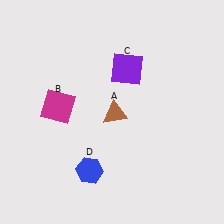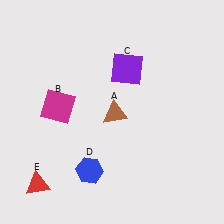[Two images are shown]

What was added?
A red triangle (E) was added in Image 2.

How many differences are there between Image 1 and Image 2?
There is 1 difference between the two images.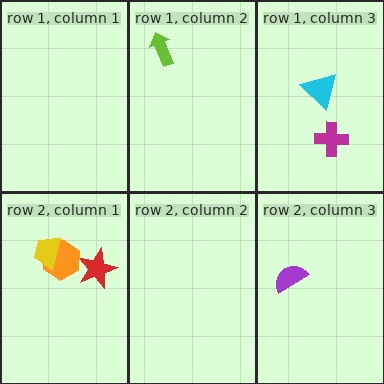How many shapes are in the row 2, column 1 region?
3.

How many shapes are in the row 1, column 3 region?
2.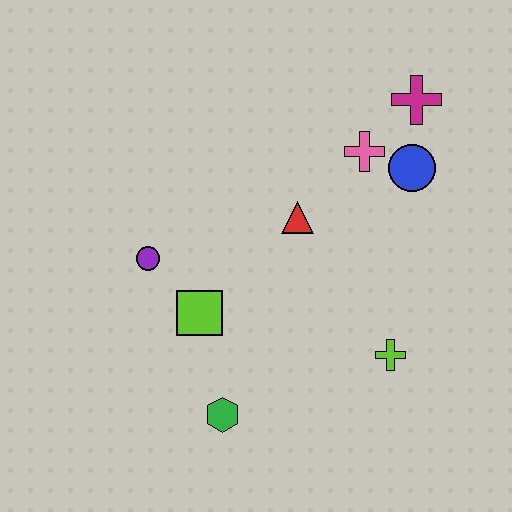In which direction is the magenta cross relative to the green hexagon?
The magenta cross is above the green hexagon.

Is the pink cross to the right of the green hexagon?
Yes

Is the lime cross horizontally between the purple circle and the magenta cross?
Yes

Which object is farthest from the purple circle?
The magenta cross is farthest from the purple circle.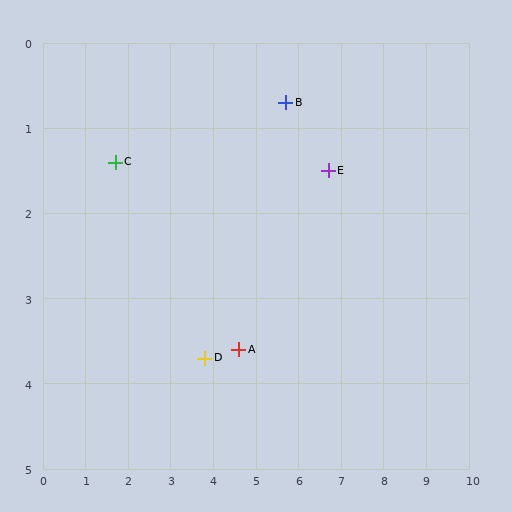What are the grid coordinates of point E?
Point E is at approximately (6.7, 1.5).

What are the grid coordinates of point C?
Point C is at approximately (1.7, 1.4).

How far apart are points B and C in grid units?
Points B and C are about 4.1 grid units apart.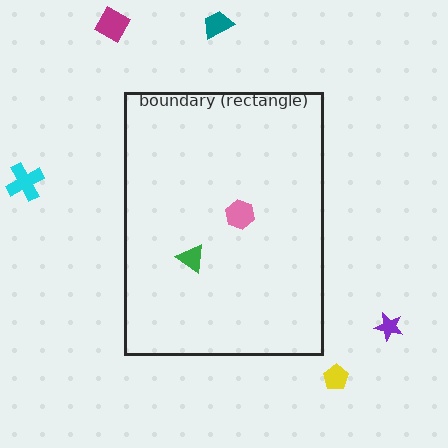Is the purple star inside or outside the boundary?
Outside.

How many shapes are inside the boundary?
2 inside, 5 outside.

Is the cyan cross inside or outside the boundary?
Outside.